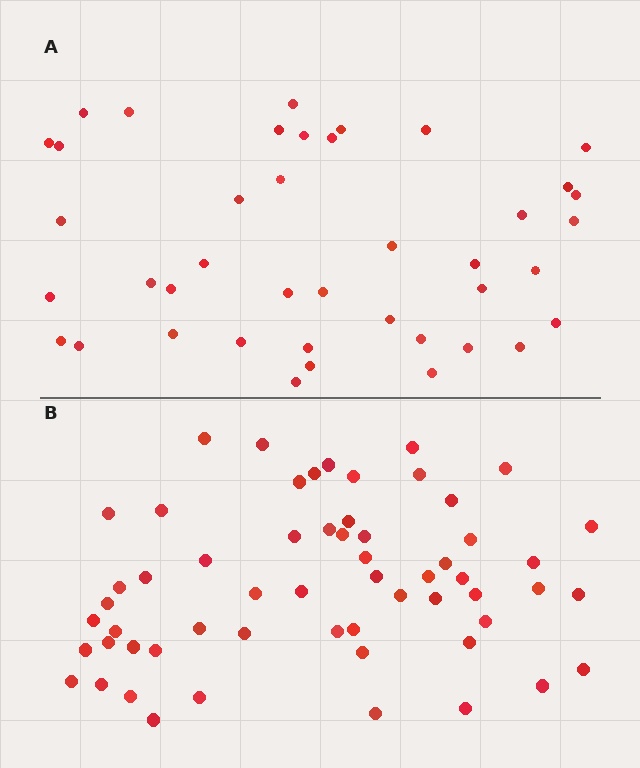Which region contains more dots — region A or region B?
Region B (the bottom region) has more dots.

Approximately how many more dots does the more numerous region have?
Region B has approximately 15 more dots than region A.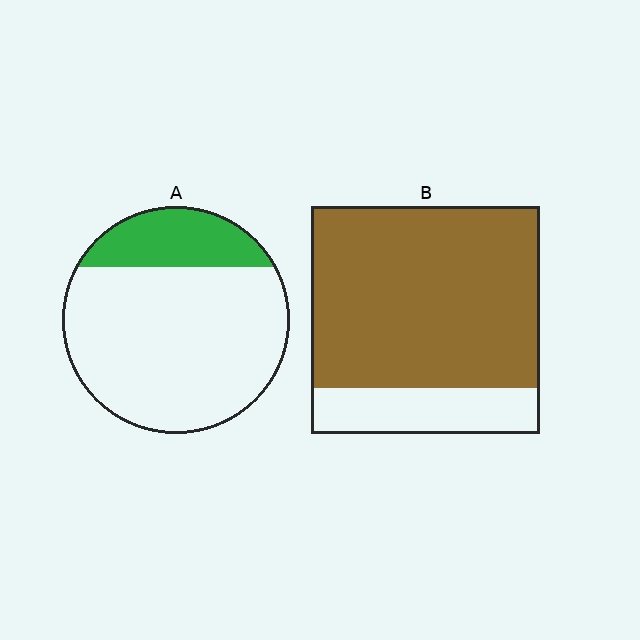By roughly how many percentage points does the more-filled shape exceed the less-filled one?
By roughly 60 percentage points (B over A).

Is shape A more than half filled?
No.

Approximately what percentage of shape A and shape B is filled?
A is approximately 20% and B is approximately 80%.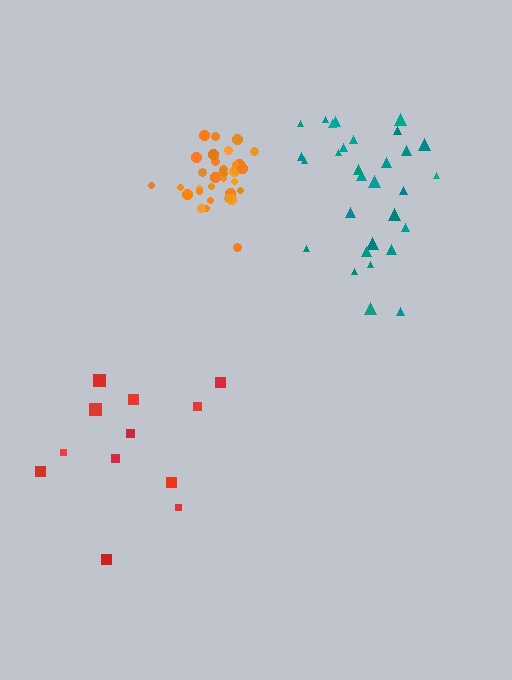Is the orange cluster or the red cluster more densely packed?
Orange.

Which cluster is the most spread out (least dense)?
Red.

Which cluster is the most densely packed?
Orange.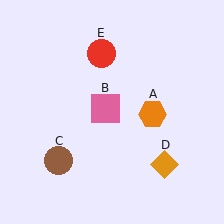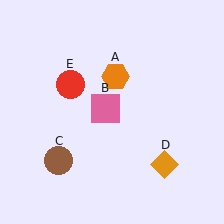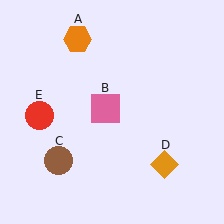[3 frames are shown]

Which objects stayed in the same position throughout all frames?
Pink square (object B) and brown circle (object C) and orange diamond (object D) remained stationary.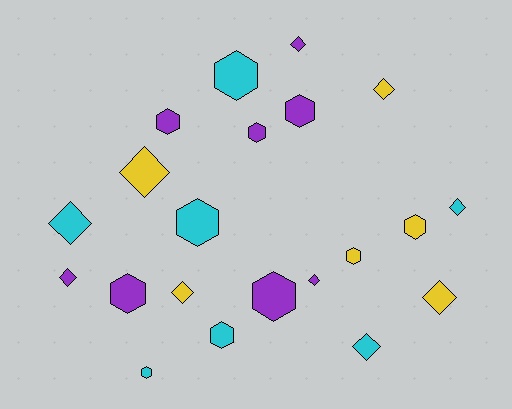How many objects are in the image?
There are 21 objects.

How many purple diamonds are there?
There are 3 purple diamonds.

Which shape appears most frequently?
Hexagon, with 11 objects.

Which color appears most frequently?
Purple, with 8 objects.